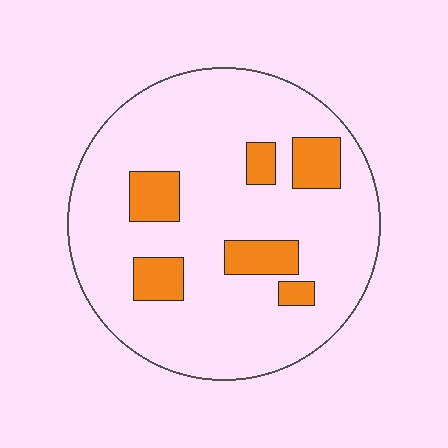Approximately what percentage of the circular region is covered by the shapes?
Approximately 15%.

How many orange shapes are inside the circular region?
6.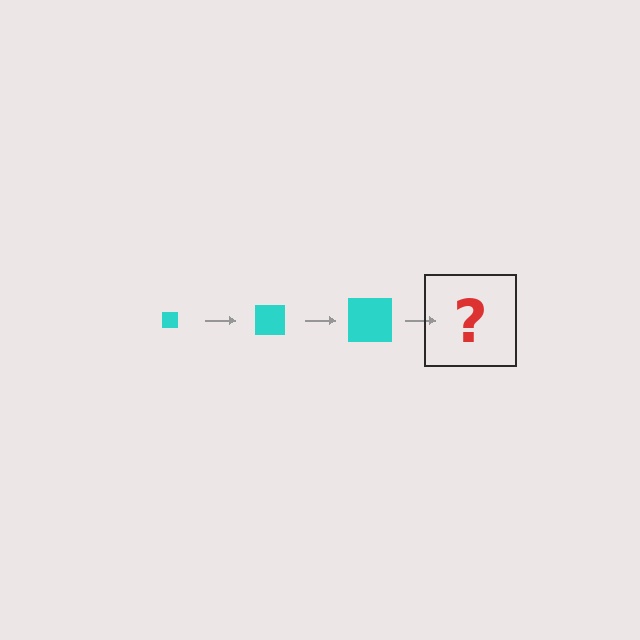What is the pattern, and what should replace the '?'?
The pattern is that the square gets progressively larger each step. The '?' should be a cyan square, larger than the previous one.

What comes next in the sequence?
The next element should be a cyan square, larger than the previous one.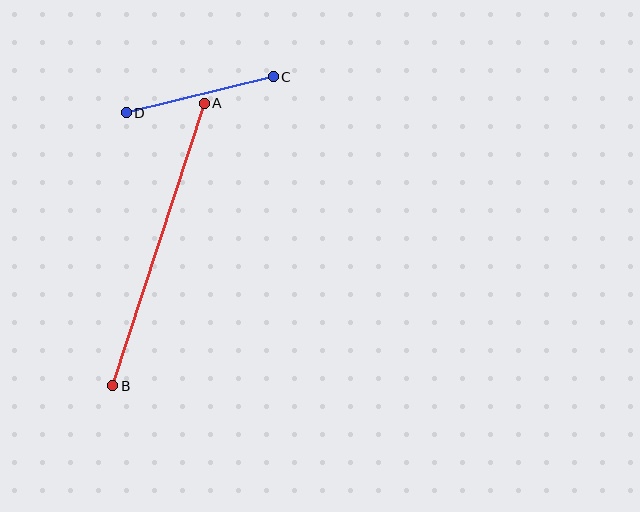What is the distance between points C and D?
The distance is approximately 151 pixels.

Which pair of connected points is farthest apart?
Points A and B are farthest apart.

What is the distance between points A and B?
The distance is approximately 297 pixels.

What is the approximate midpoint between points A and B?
The midpoint is at approximately (159, 245) pixels.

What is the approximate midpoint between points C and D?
The midpoint is at approximately (200, 95) pixels.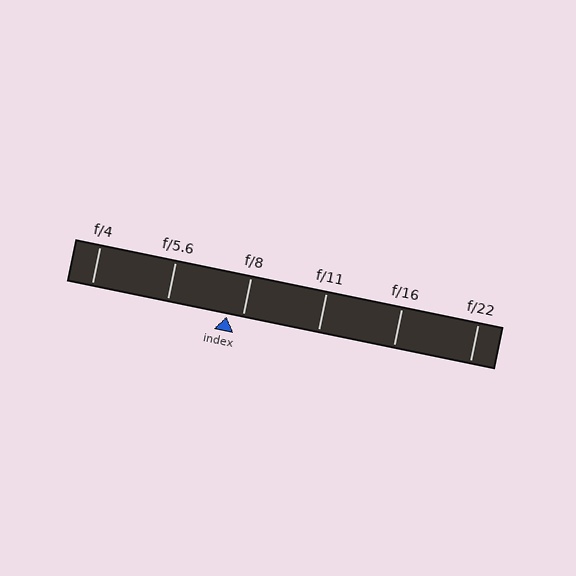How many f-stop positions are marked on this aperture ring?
There are 6 f-stop positions marked.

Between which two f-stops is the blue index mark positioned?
The index mark is between f/5.6 and f/8.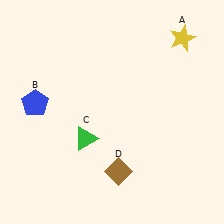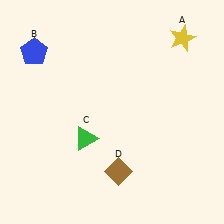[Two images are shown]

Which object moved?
The blue pentagon (B) moved up.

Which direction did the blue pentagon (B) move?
The blue pentagon (B) moved up.